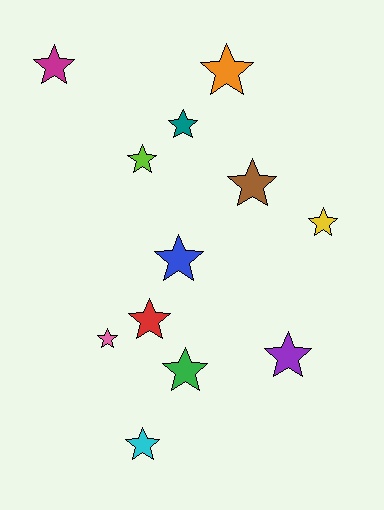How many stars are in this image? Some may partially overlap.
There are 12 stars.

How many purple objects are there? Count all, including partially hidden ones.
There is 1 purple object.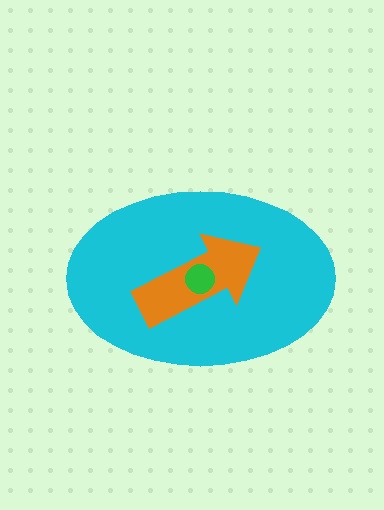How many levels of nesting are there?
3.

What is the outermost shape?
The cyan ellipse.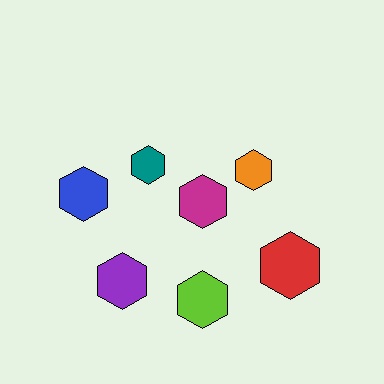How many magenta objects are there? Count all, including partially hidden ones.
There is 1 magenta object.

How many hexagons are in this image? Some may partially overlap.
There are 7 hexagons.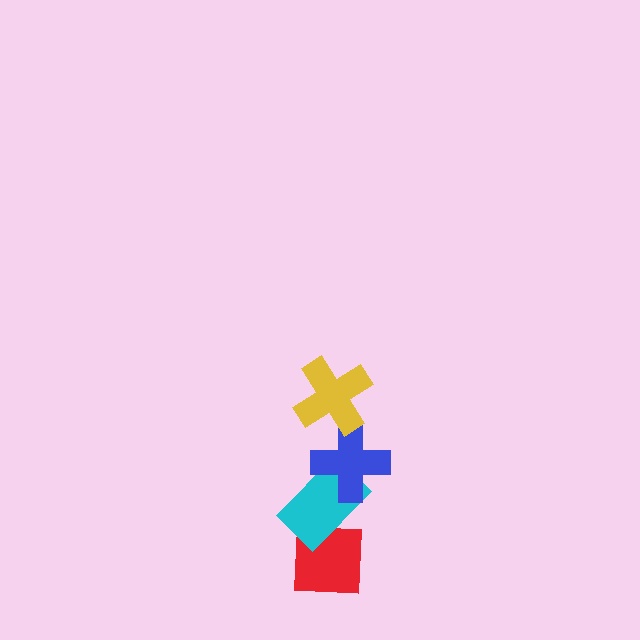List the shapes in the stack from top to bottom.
From top to bottom: the yellow cross, the blue cross, the cyan rectangle, the red square.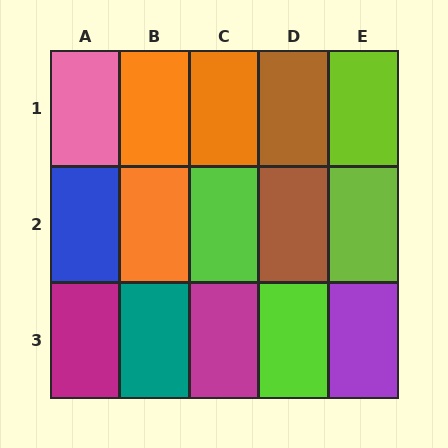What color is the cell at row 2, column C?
Lime.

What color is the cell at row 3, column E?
Purple.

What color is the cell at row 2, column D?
Brown.